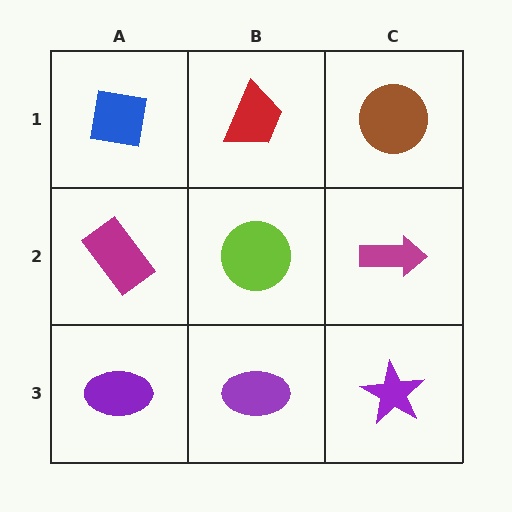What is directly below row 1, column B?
A lime circle.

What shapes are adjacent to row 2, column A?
A blue square (row 1, column A), a purple ellipse (row 3, column A), a lime circle (row 2, column B).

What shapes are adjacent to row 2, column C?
A brown circle (row 1, column C), a purple star (row 3, column C), a lime circle (row 2, column B).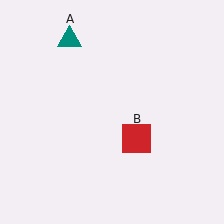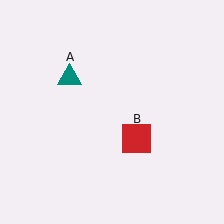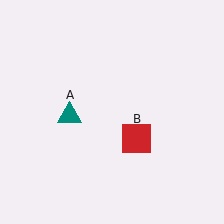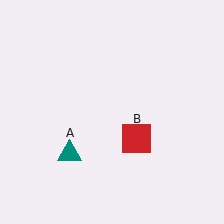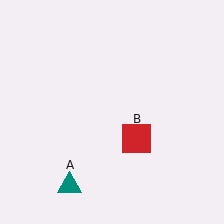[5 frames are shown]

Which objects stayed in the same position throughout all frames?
Red square (object B) remained stationary.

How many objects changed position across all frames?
1 object changed position: teal triangle (object A).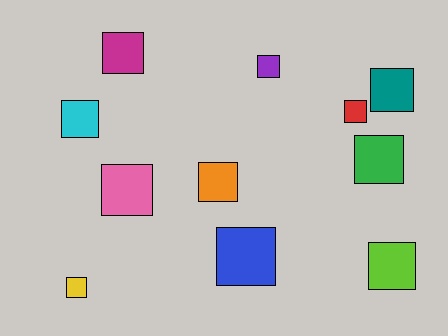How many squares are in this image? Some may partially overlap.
There are 11 squares.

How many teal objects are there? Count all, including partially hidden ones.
There is 1 teal object.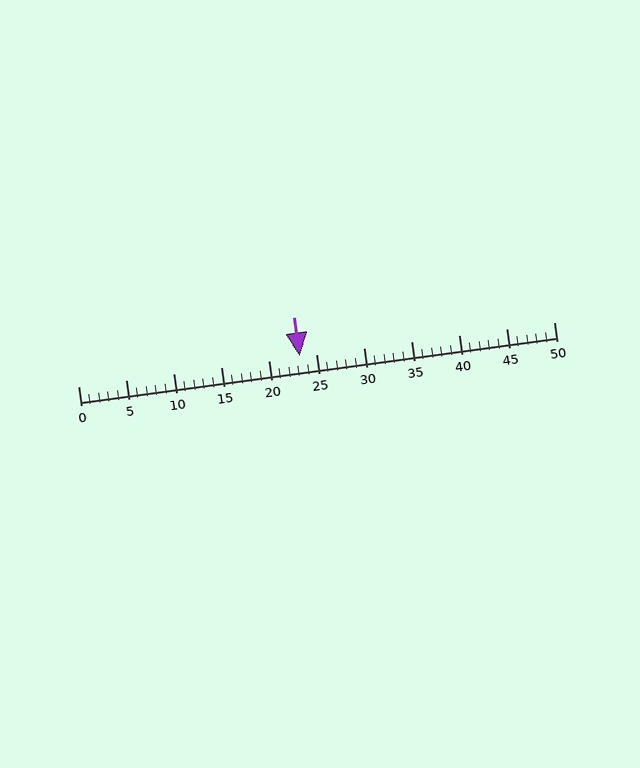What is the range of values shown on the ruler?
The ruler shows values from 0 to 50.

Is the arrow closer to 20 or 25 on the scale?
The arrow is closer to 25.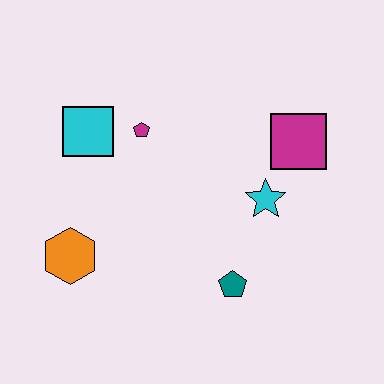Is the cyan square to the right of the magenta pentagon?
No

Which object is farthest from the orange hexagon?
The magenta square is farthest from the orange hexagon.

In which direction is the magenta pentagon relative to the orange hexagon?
The magenta pentagon is above the orange hexagon.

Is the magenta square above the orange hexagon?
Yes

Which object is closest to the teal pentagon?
The cyan star is closest to the teal pentagon.